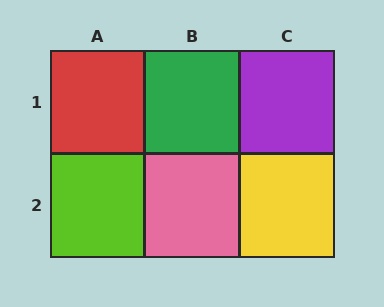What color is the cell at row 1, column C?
Purple.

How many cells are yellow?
1 cell is yellow.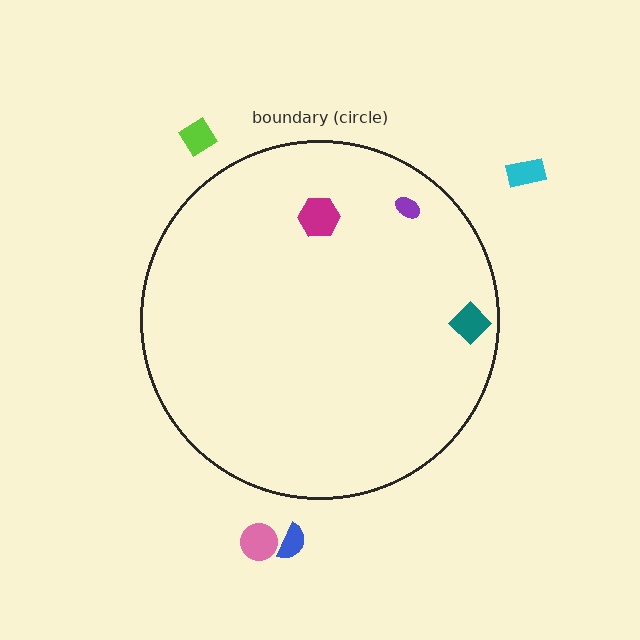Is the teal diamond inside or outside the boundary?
Inside.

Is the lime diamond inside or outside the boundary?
Outside.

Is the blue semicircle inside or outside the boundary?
Outside.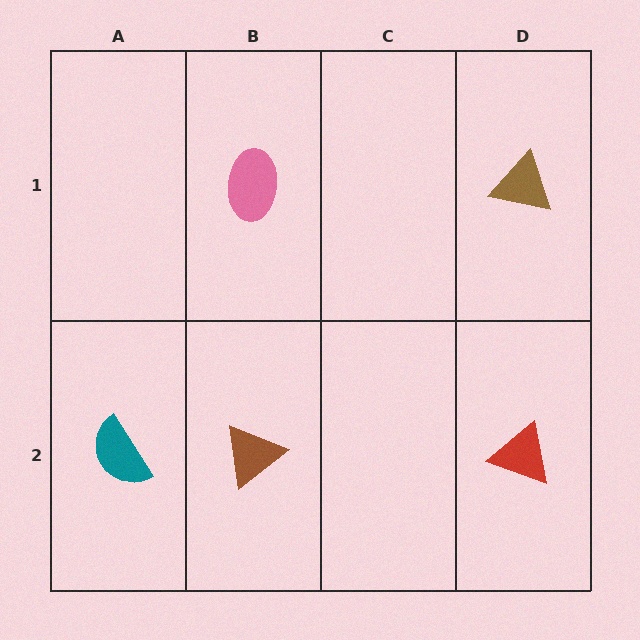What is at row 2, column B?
A brown triangle.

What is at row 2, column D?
A red triangle.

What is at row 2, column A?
A teal semicircle.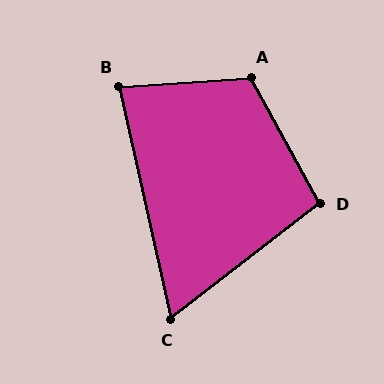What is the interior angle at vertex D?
Approximately 99 degrees (obtuse).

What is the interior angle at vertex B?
Approximately 81 degrees (acute).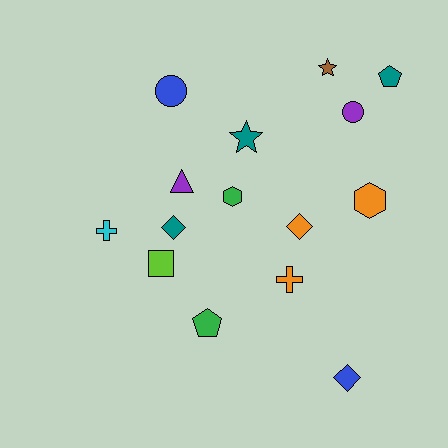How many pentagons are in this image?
There are 2 pentagons.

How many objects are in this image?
There are 15 objects.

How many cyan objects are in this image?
There is 1 cyan object.